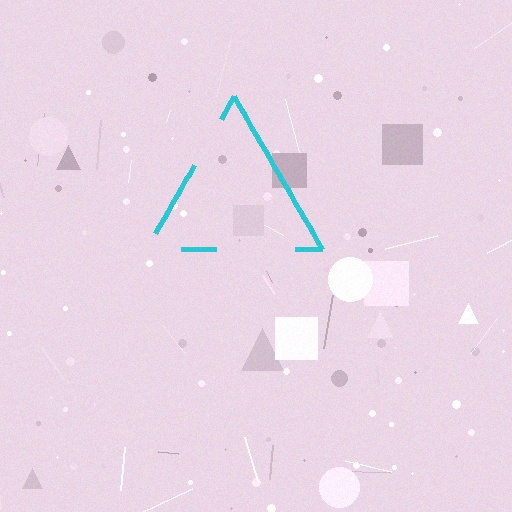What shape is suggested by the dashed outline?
The dashed outline suggests a triangle.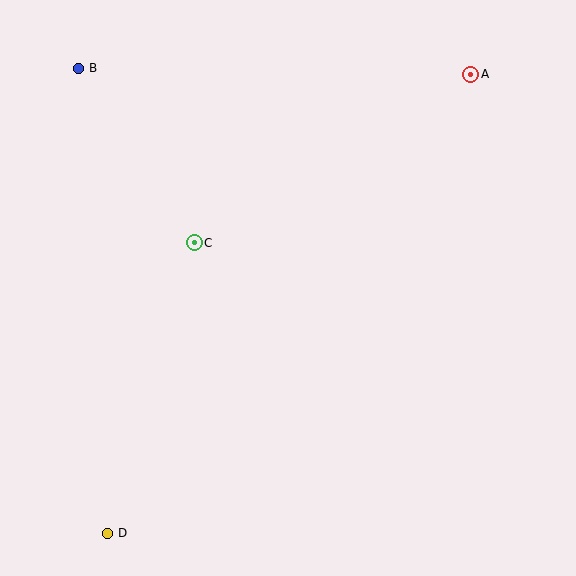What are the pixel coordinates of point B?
Point B is at (79, 68).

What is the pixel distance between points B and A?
The distance between B and A is 392 pixels.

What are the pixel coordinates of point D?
Point D is at (108, 533).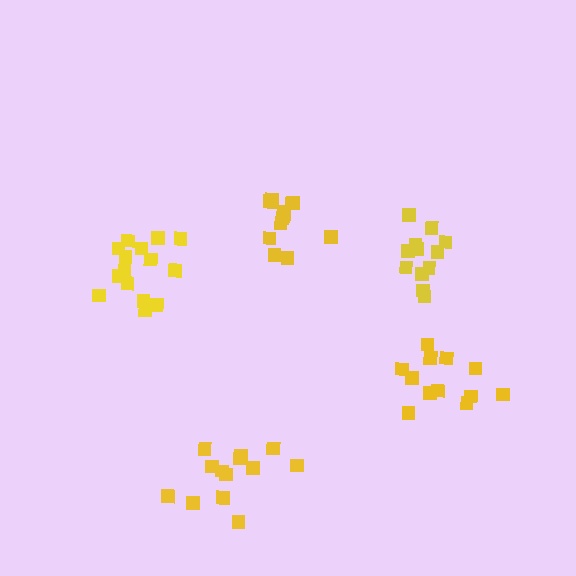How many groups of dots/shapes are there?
There are 5 groups.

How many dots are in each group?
Group 1: 12 dots, Group 2: 12 dots, Group 3: 12 dots, Group 4: 15 dots, Group 5: 13 dots (64 total).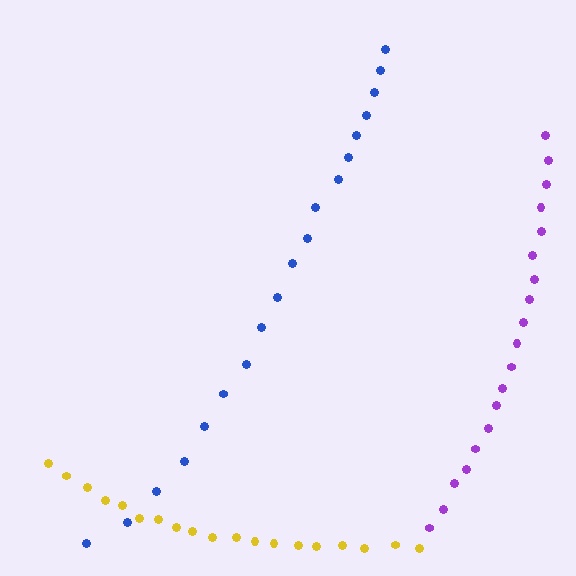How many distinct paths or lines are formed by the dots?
There are 3 distinct paths.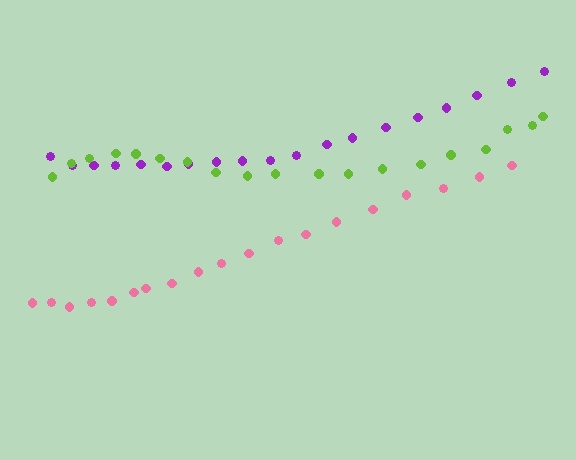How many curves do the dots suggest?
There are 3 distinct paths.